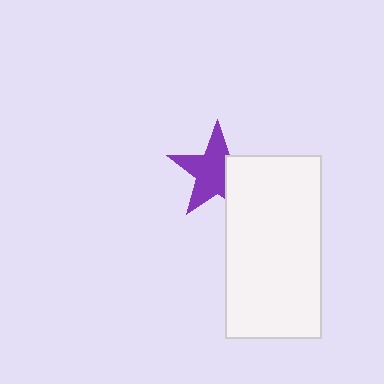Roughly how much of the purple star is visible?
Most of it is visible (roughly 68%).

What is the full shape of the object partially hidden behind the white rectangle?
The partially hidden object is a purple star.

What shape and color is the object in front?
The object in front is a white rectangle.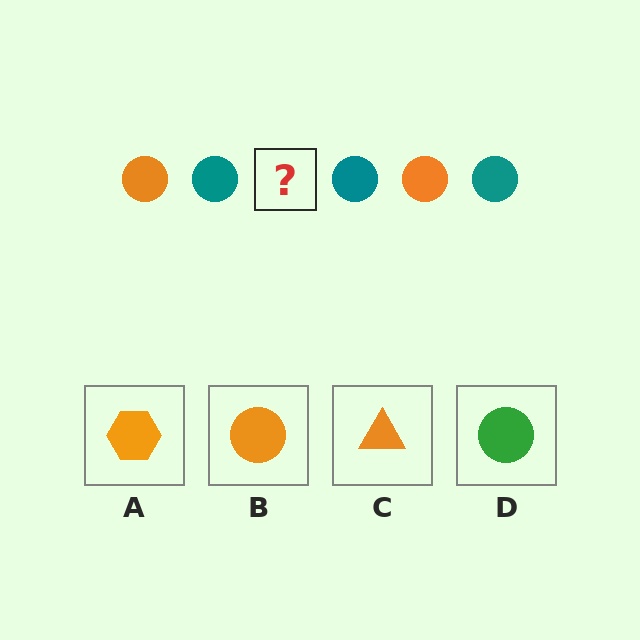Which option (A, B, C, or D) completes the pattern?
B.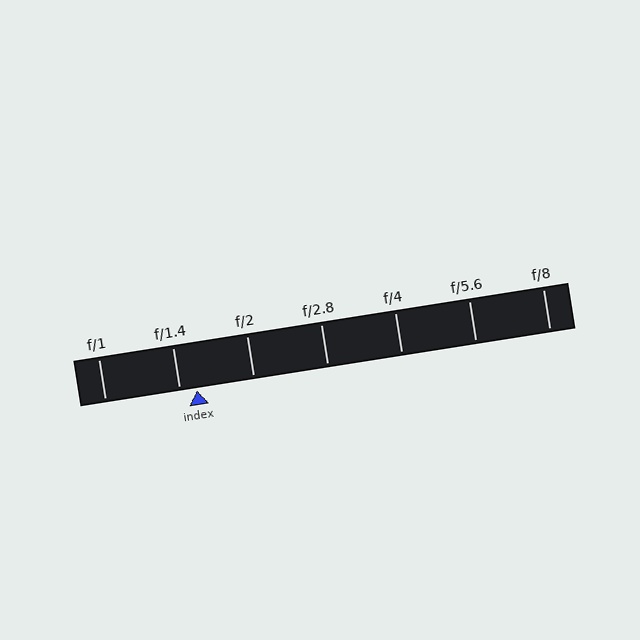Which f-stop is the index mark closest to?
The index mark is closest to f/1.4.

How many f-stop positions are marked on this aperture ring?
There are 7 f-stop positions marked.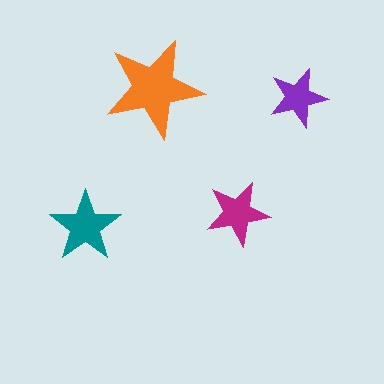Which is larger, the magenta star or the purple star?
The magenta one.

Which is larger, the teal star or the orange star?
The orange one.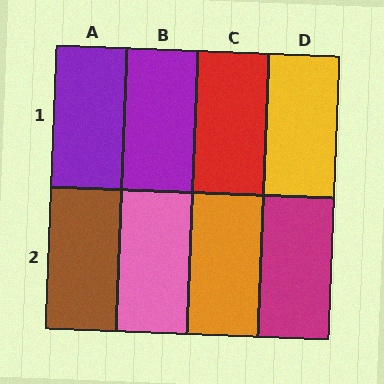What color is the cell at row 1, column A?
Purple.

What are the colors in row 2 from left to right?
Brown, pink, orange, magenta.